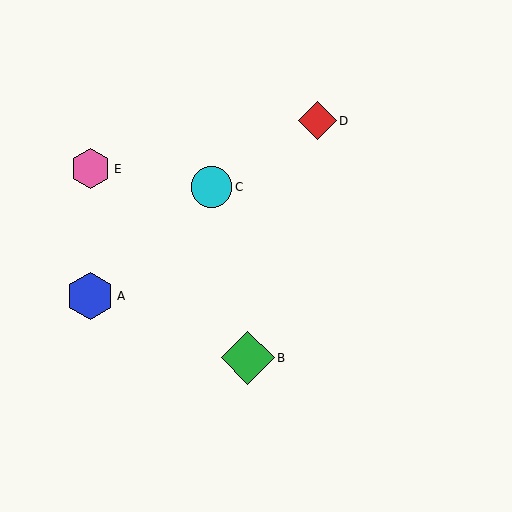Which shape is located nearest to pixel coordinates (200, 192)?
The cyan circle (labeled C) at (211, 187) is nearest to that location.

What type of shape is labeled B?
Shape B is a green diamond.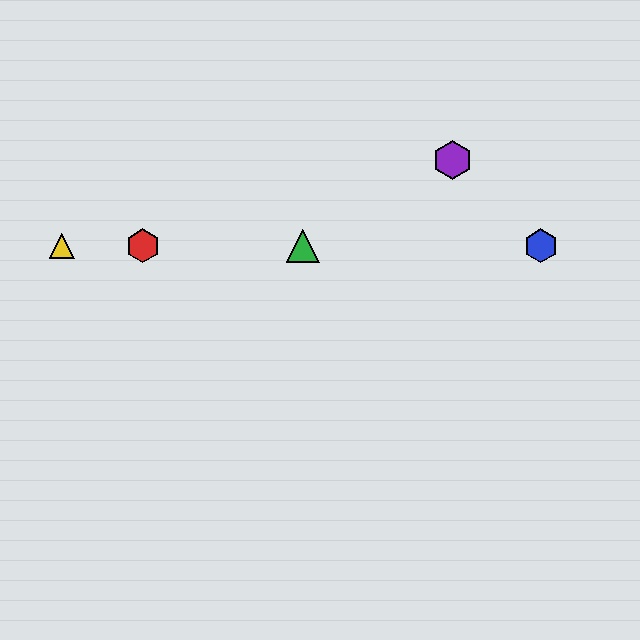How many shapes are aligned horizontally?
4 shapes (the red hexagon, the blue hexagon, the green triangle, the yellow triangle) are aligned horizontally.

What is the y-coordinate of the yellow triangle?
The yellow triangle is at y≈246.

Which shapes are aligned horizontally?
The red hexagon, the blue hexagon, the green triangle, the yellow triangle are aligned horizontally.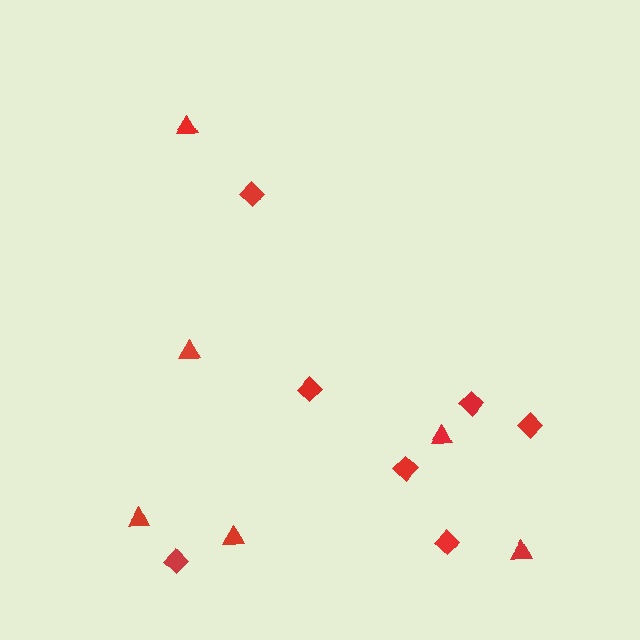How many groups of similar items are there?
There are 2 groups: one group of diamonds (7) and one group of triangles (6).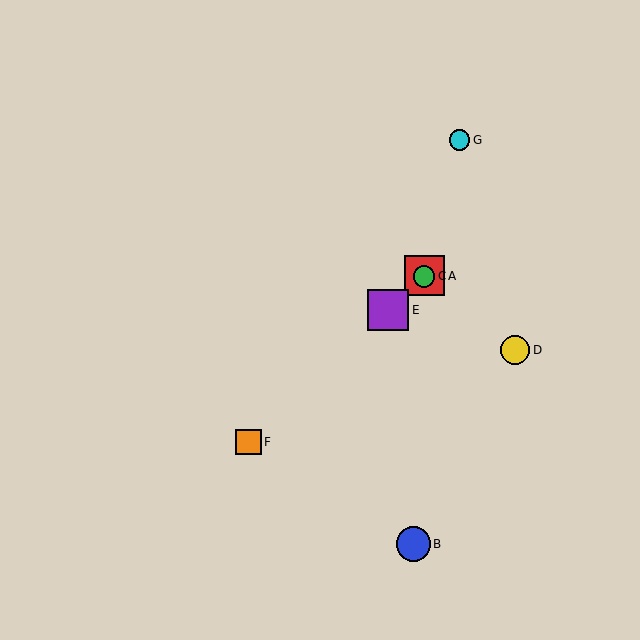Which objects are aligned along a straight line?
Objects A, C, E, F are aligned along a straight line.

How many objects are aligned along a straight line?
4 objects (A, C, E, F) are aligned along a straight line.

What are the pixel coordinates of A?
Object A is at (425, 276).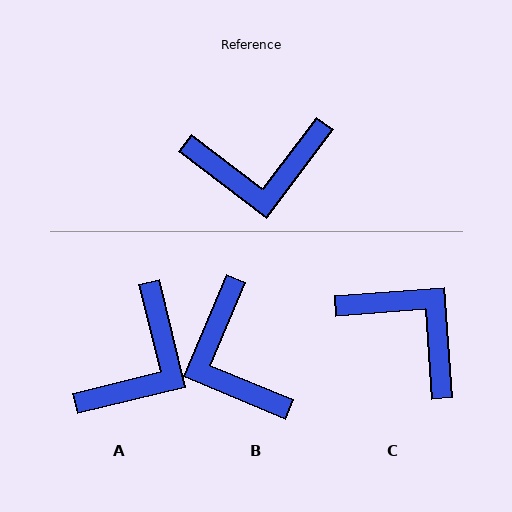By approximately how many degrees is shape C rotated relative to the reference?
Approximately 131 degrees counter-clockwise.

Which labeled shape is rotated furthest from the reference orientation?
C, about 131 degrees away.